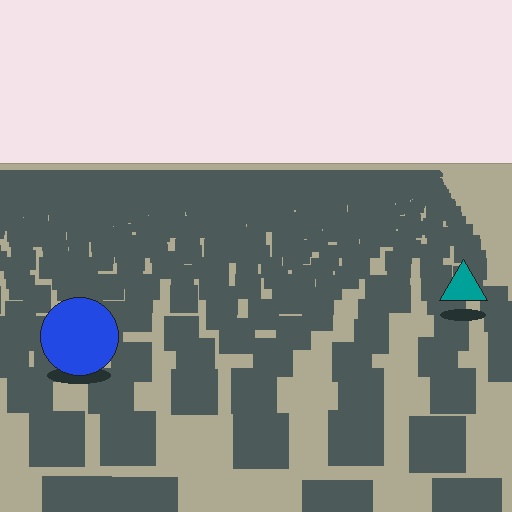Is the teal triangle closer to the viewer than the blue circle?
No. The blue circle is closer — you can tell from the texture gradient: the ground texture is coarser near it.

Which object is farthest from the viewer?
The teal triangle is farthest from the viewer. It appears smaller and the ground texture around it is denser.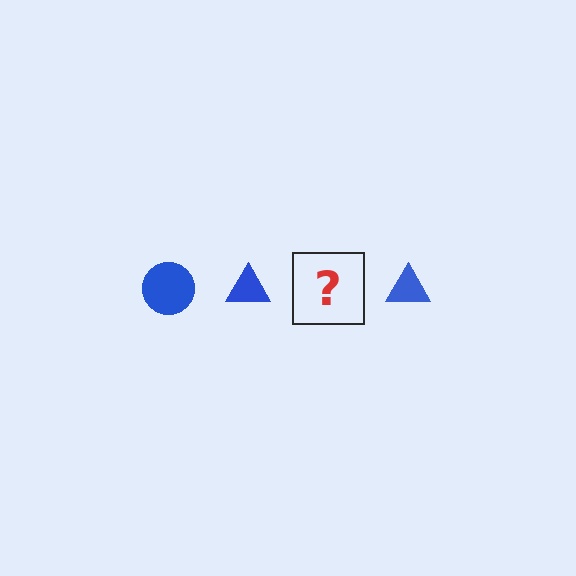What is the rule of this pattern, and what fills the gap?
The rule is that the pattern cycles through circle, triangle shapes in blue. The gap should be filled with a blue circle.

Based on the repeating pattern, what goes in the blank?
The blank should be a blue circle.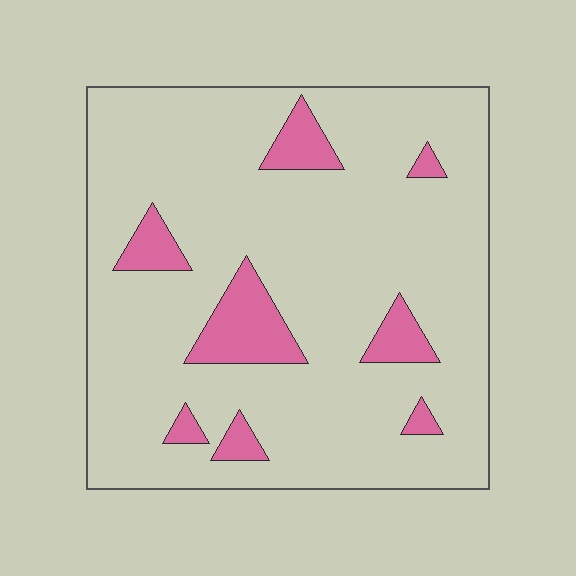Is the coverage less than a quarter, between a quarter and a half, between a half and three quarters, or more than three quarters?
Less than a quarter.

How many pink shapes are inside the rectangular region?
8.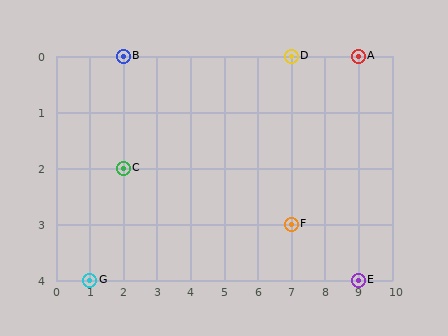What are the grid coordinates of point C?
Point C is at grid coordinates (2, 2).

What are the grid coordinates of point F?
Point F is at grid coordinates (7, 3).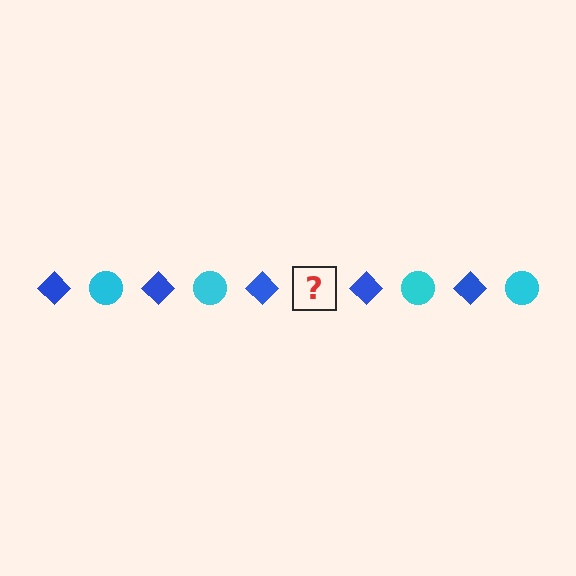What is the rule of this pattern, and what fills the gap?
The rule is that the pattern alternates between blue diamond and cyan circle. The gap should be filled with a cyan circle.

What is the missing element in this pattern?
The missing element is a cyan circle.